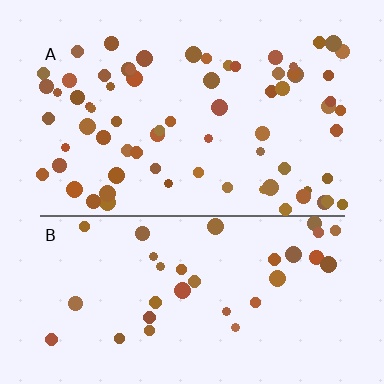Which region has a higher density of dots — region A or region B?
A (the top).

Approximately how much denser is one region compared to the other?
Approximately 2.0× — region A over region B.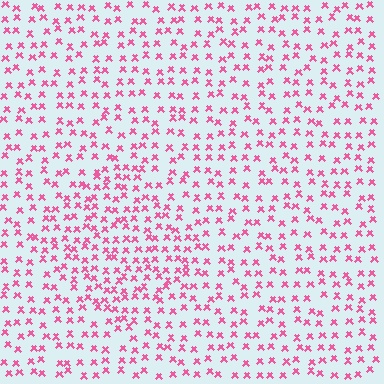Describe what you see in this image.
The image contains small pink elements arranged at two different densities. A diamond-shaped region is visible where the elements are more densely packed than the surrounding area.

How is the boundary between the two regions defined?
The boundary is defined by a change in element density (approximately 1.6x ratio). All elements are the same color, size, and shape.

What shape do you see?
I see a diamond.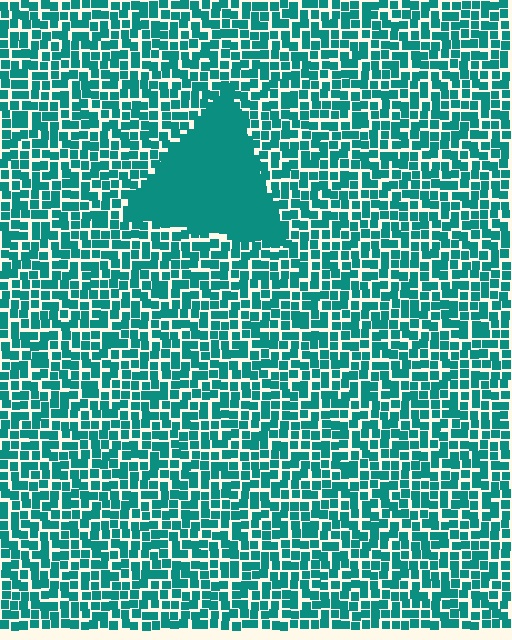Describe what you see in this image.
The image contains small teal elements arranged at two different densities. A triangle-shaped region is visible where the elements are more densely packed than the surrounding area.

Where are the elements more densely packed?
The elements are more densely packed inside the triangle boundary.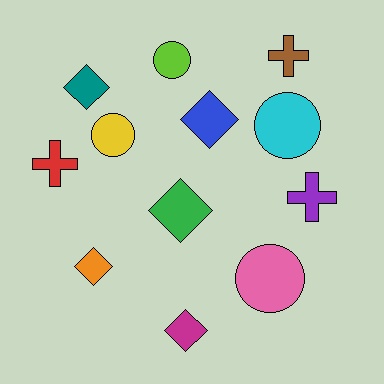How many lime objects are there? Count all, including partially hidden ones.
There is 1 lime object.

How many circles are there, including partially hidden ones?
There are 4 circles.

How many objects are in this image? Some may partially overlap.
There are 12 objects.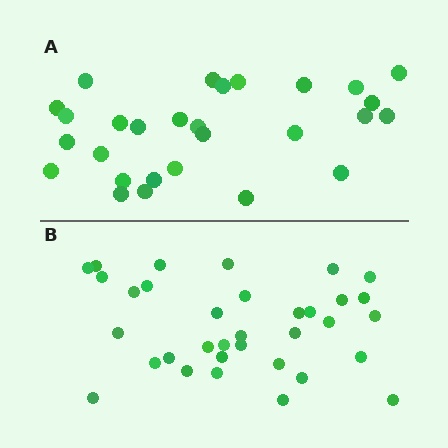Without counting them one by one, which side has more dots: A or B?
Region B (the bottom region) has more dots.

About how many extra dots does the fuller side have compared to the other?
Region B has about 6 more dots than region A.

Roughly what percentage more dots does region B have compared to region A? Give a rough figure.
About 20% more.